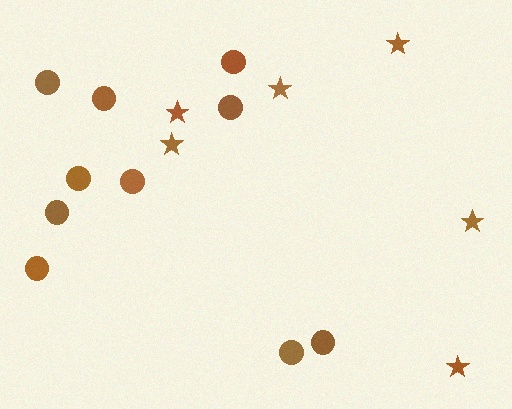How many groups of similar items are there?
There are 2 groups: one group of circles (10) and one group of stars (6).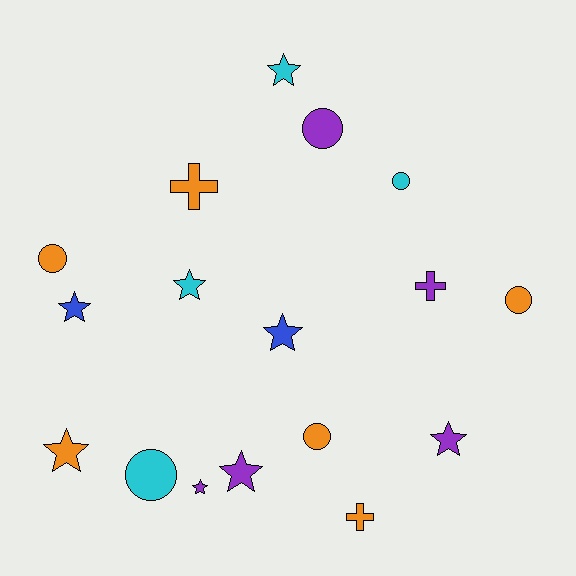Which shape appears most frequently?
Star, with 8 objects.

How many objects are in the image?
There are 17 objects.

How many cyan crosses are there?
There are no cyan crosses.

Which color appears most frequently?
Orange, with 6 objects.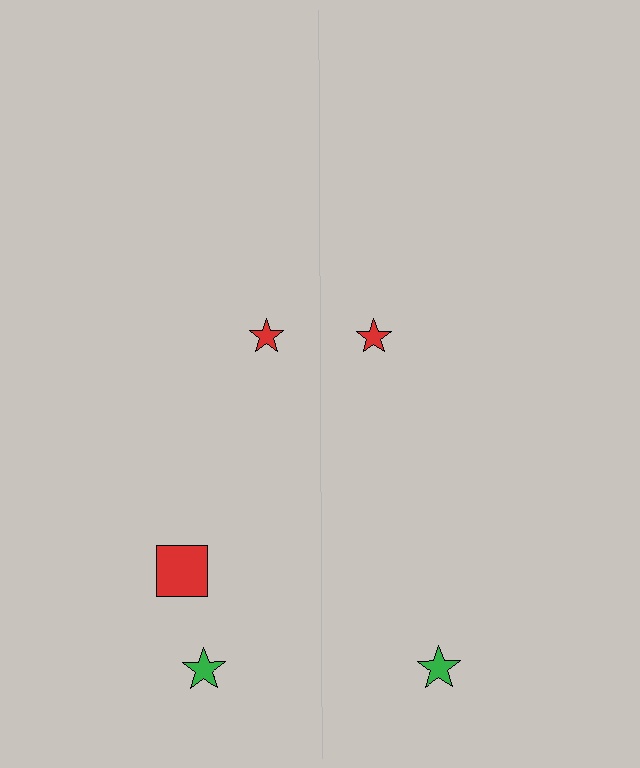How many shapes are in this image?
There are 5 shapes in this image.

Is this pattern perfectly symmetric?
No, the pattern is not perfectly symmetric. A red square is missing from the right side.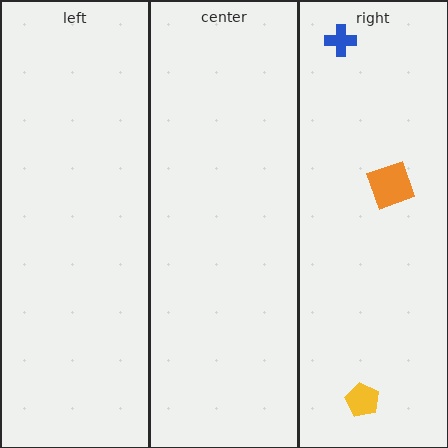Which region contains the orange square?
The right region.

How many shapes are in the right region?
3.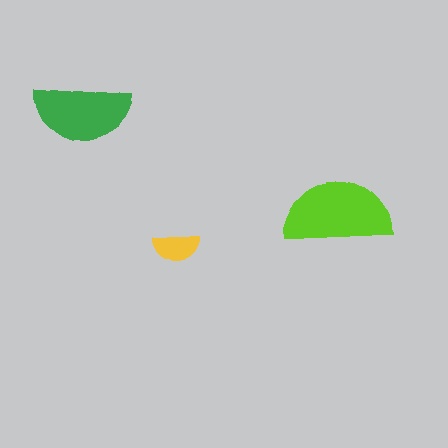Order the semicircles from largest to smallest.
the lime one, the green one, the yellow one.